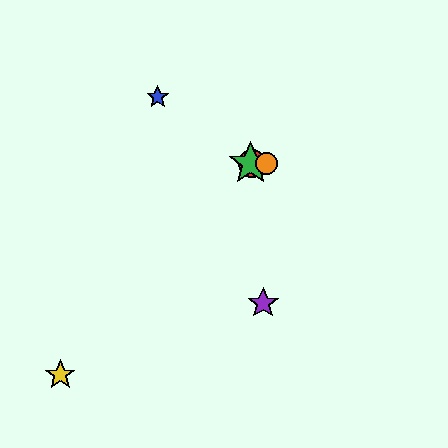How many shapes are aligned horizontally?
3 shapes (the red circle, the green star, the orange circle) are aligned horizontally.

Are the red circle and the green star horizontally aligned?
Yes, both are at y≈163.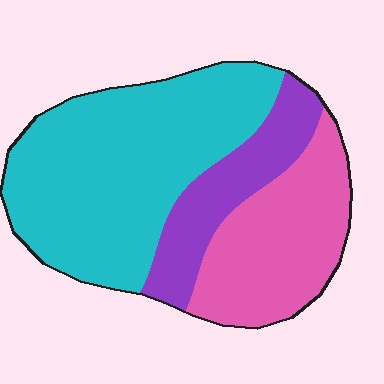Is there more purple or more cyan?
Cyan.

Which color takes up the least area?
Purple, at roughly 20%.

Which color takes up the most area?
Cyan, at roughly 55%.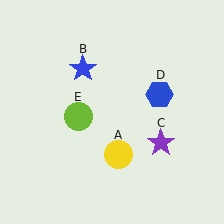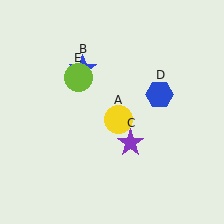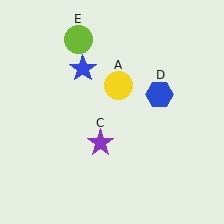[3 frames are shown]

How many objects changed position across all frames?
3 objects changed position: yellow circle (object A), purple star (object C), lime circle (object E).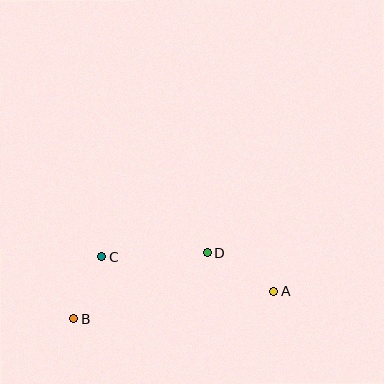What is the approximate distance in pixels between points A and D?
The distance between A and D is approximately 78 pixels.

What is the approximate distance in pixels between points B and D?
The distance between B and D is approximately 148 pixels.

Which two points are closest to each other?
Points B and C are closest to each other.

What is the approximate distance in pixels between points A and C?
The distance between A and C is approximately 176 pixels.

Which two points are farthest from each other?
Points A and B are farthest from each other.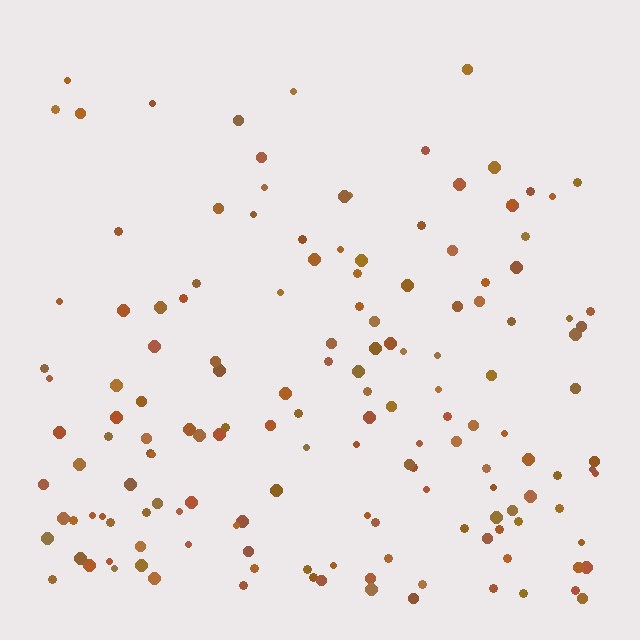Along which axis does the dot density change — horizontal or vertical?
Vertical.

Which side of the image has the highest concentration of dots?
The bottom.